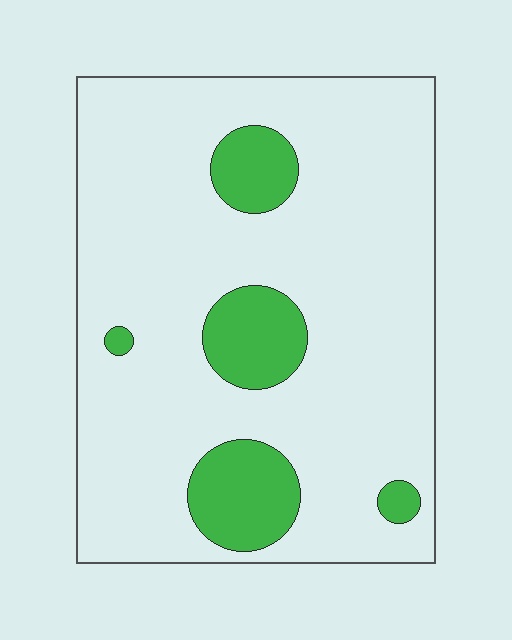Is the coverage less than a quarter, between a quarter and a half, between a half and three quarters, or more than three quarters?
Less than a quarter.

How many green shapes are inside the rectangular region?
5.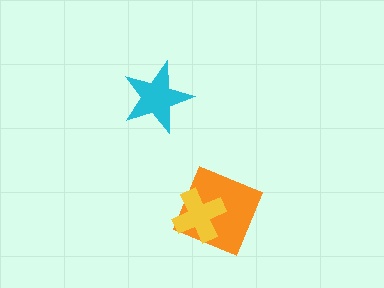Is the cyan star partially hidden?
No, no other shape covers it.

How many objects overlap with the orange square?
1 object overlaps with the orange square.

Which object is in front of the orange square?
The yellow cross is in front of the orange square.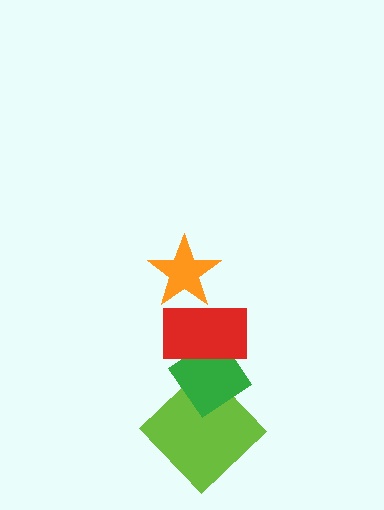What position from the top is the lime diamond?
The lime diamond is 4th from the top.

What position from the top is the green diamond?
The green diamond is 3rd from the top.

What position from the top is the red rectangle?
The red rectangle is 2nd from the top.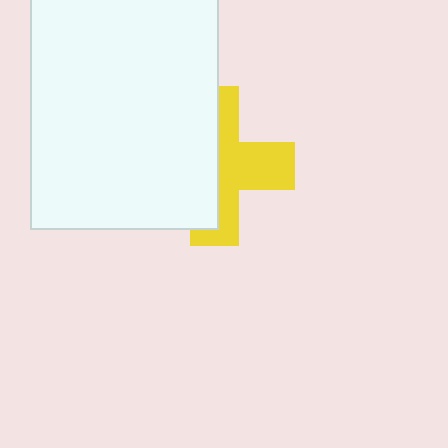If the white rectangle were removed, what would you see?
You would see the complete yellow cross.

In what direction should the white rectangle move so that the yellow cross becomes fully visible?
The white rectangle should move left. That is the shortest direction to clear the overlap and leave the yellow cross fully visible.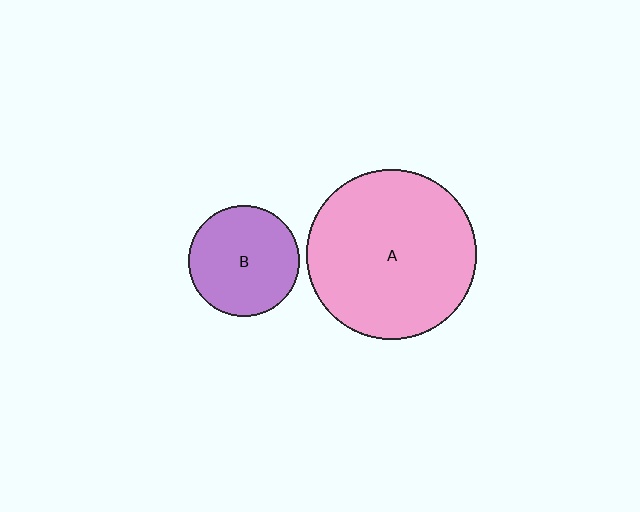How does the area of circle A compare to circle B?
Approximately 2.3 times.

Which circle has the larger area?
Circle A (pink).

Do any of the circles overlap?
No, none of the circles overlap.